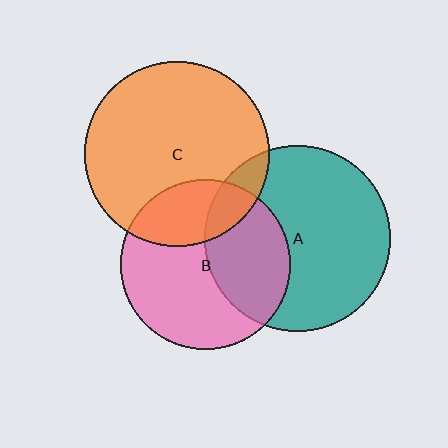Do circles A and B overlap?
Yes.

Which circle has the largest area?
Circle A (teal).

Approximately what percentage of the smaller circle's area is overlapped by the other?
Approximately 40%.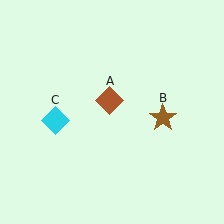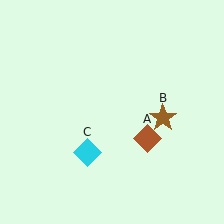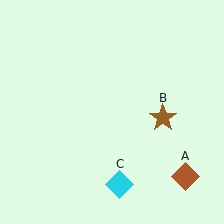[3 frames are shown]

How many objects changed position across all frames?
2 objects changed position: brown diamond (object A), cyan diamond (object C).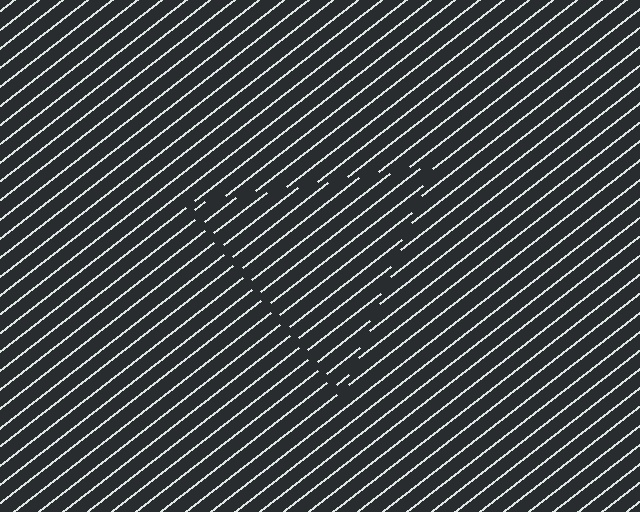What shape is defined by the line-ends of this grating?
An illusory triangle. The interior of the shape contains the same grating, shifted by half a period — the contour is defined by the phase discontinuity where line-ends from the inner and outer gratings abut.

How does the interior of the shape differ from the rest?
The interior of the shape contains the same grating, shifted by half a period — the contour is defined by the phase discontinuity where line-ends from the inner and outer gratings abut.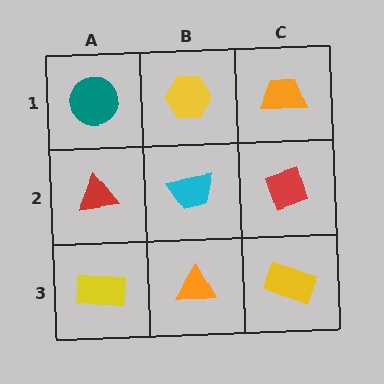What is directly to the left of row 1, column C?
A yellow hexagon.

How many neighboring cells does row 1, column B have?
3.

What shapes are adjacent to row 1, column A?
A red triangle (row 2, column A), a yellow hexagon (row 1, column B).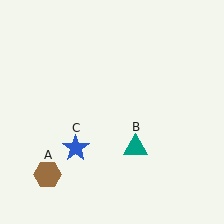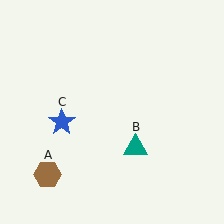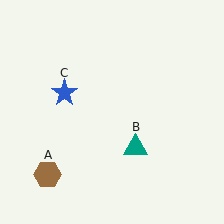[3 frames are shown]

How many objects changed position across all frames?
1 object changed position: blue star (object C).